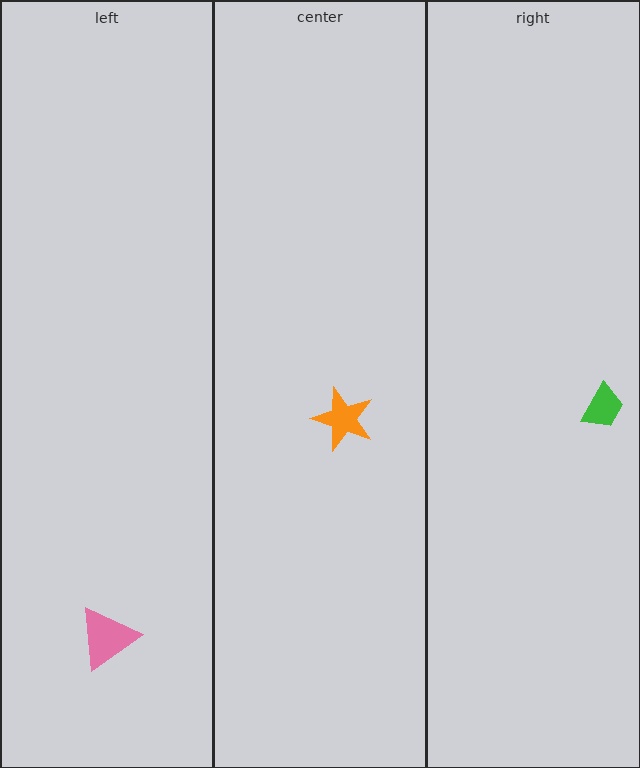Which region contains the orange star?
The center region.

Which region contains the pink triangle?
The left region.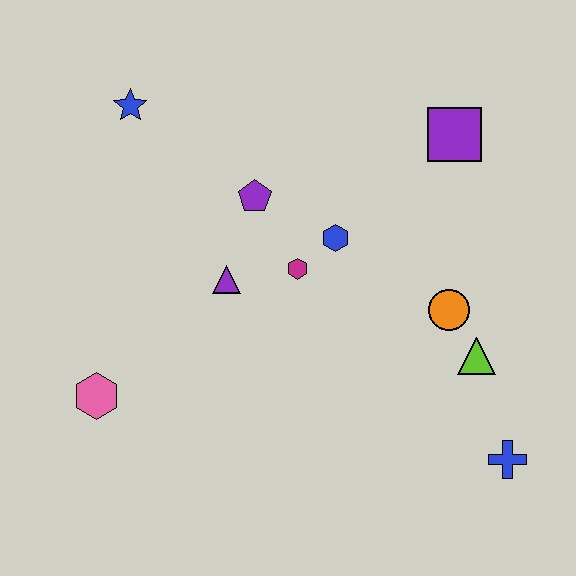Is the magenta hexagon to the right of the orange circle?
No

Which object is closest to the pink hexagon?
The purple triangle is closest to the pink hexagon.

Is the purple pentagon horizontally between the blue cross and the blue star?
Yes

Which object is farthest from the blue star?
The blue cross is farthest from the blue star.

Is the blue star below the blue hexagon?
No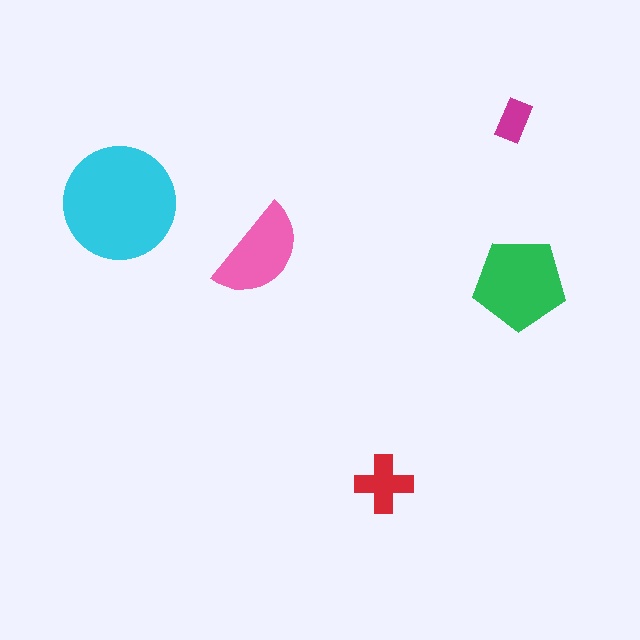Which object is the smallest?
The magenta rectangle.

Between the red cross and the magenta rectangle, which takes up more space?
The red cross.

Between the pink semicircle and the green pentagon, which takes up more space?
The green pentagon.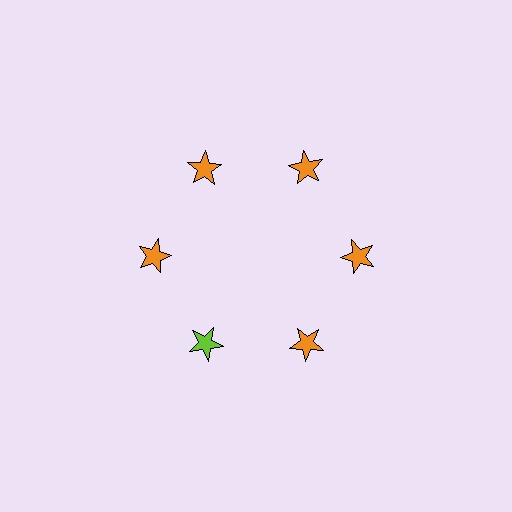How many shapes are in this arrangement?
There are 6 shapes arranged in a ring pattern.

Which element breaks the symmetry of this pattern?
The lime star at roughly the 7 o'clock position breaks the symmetry. All other shapes are orange stars.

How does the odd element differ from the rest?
It has a different color: lime instead of orange.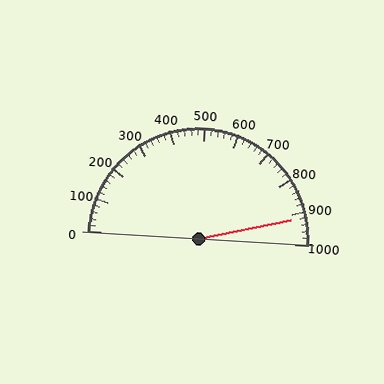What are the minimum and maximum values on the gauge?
The gauge ranges from 0 to 1000.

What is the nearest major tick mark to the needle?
The nearest major tick mark is 900.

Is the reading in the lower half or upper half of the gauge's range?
The reading is in the upper half of the range (0 to 1000).